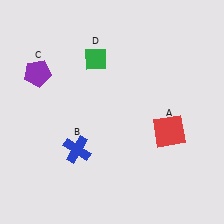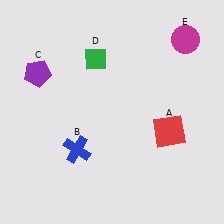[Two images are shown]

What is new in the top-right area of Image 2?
A magenta circle (E) was added in the top-right area of Image 2.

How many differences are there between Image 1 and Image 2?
There is 1 difference between the two images.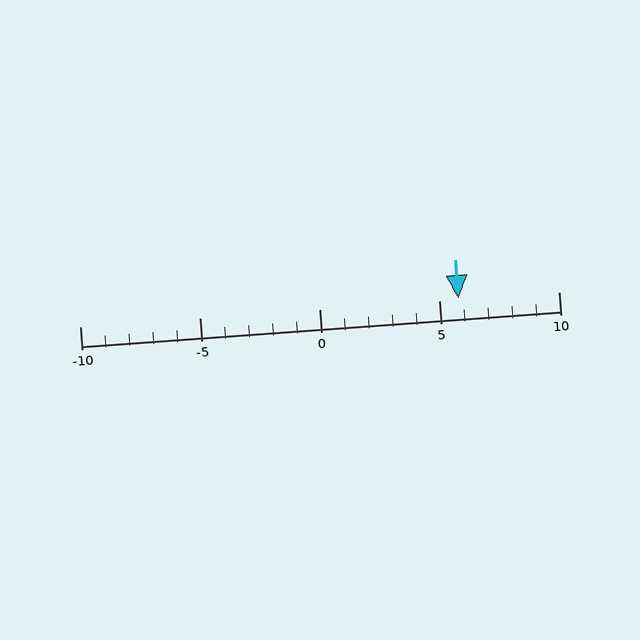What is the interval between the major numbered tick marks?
The major tick marks are spaced 5 units apart.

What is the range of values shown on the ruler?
The ruler shows values from -10 to 10.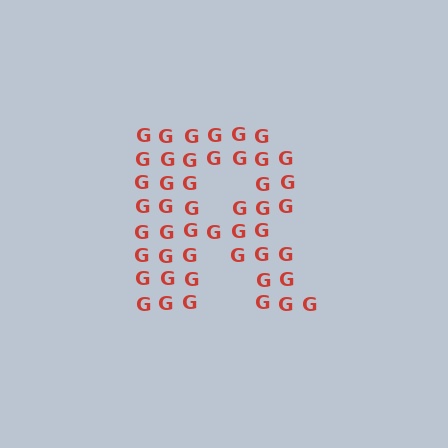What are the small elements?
The small elements are letter G's.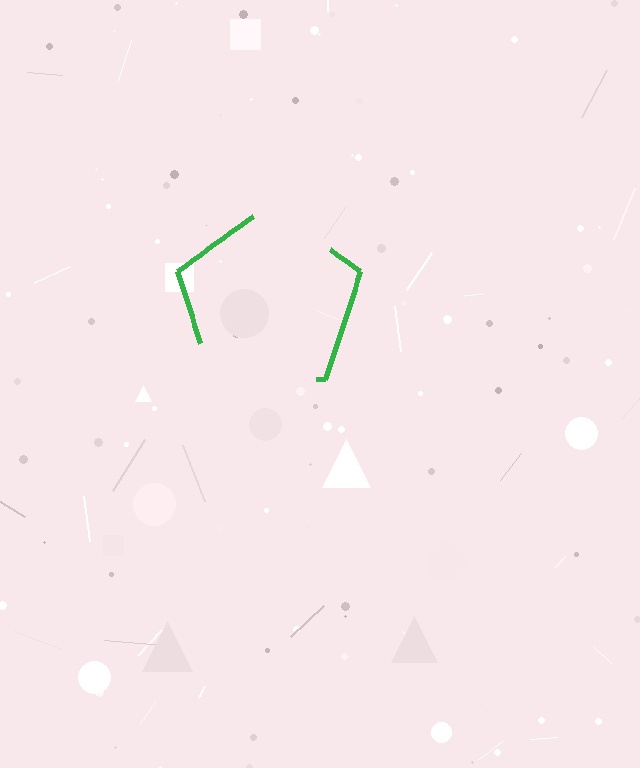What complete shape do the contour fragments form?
The contour fragments form a pentagon.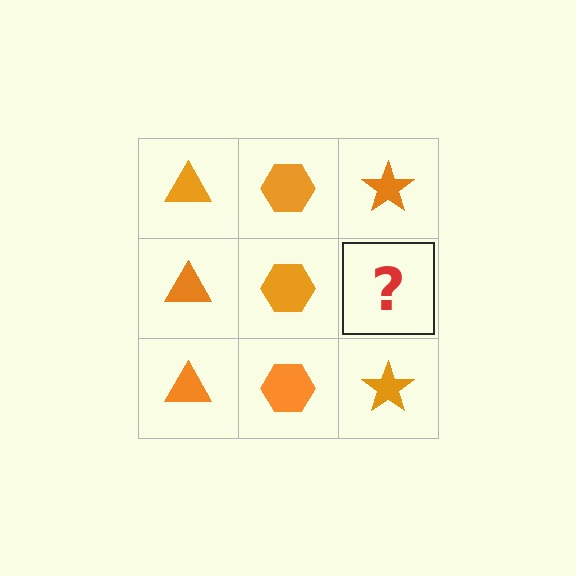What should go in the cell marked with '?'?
The missing cell should contain an orange star.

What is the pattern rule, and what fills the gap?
The rule is that each column has a consistent shape. The gap should be filled with an orange star.